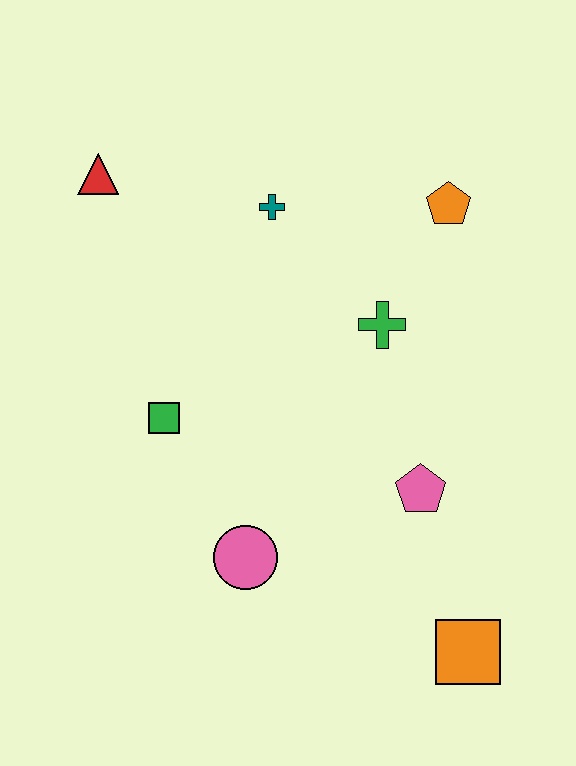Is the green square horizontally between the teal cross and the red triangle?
Yes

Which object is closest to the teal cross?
The green cross is closest to the teal cross.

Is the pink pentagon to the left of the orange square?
Yes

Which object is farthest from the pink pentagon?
The red triangle is farthest from the pink pentagon.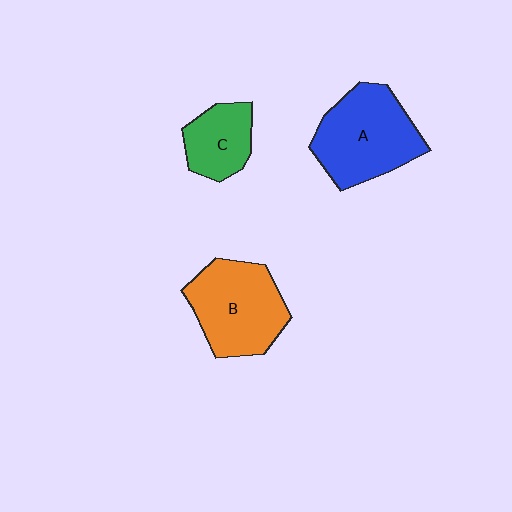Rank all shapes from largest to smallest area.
From largest to smallest: A (blue), B (orange), C (green).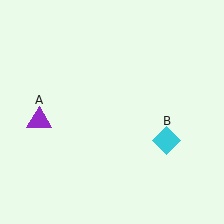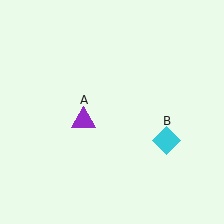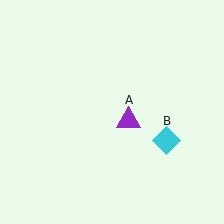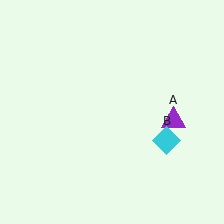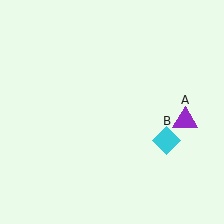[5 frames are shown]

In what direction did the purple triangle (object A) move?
The purple triangle (object A) moved right.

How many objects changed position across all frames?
1 object changed position: purple triangle (object A).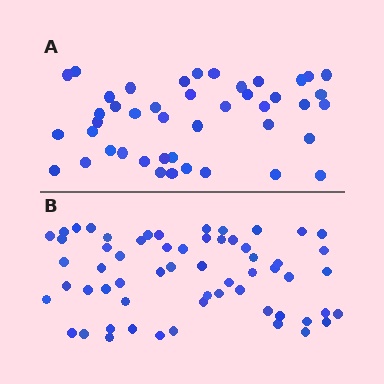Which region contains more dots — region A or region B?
Region B (the bottom region) has more dots.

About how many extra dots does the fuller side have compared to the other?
Region B has approximately 15 more dots than region A.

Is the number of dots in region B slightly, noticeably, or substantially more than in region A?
Region B has noticeably more, but not dramatically so. The ratio is roughly 1.4 to 1.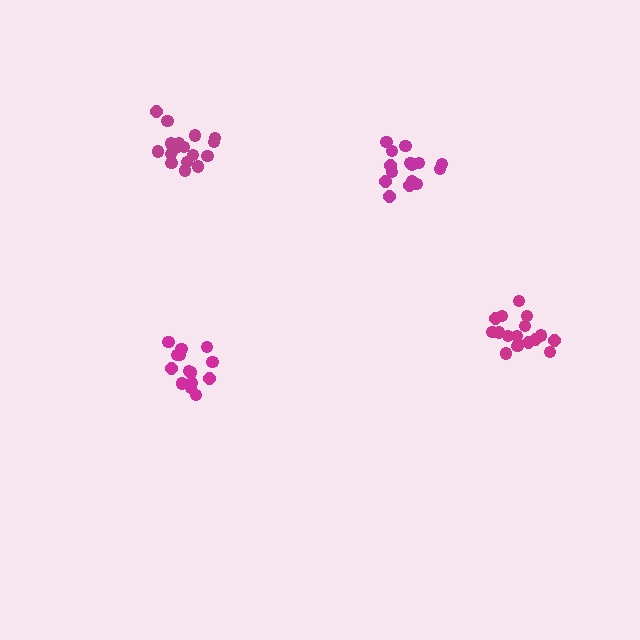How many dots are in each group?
Group 1: 17 dots, Group 2: 14 dots, Group 3: 15 dots, Group 4: 17 dots (63 total).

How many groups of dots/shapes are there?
There are 4 groups.